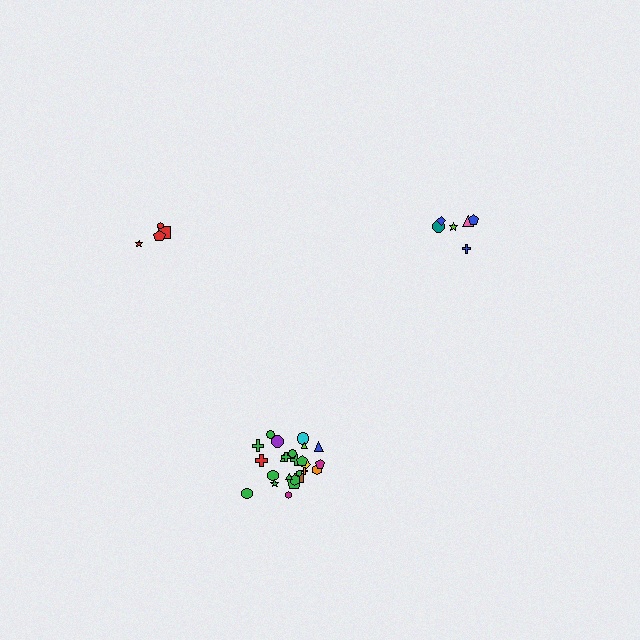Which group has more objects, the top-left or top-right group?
The top-right group.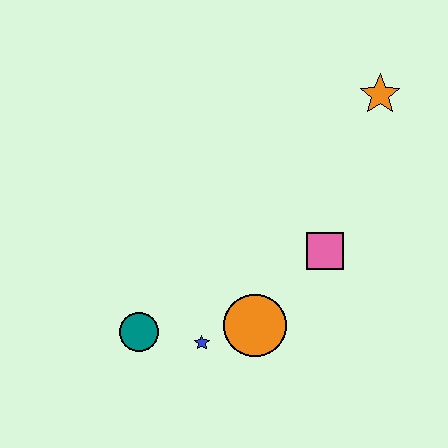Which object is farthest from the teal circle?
The orange star is farthest from the teal circle.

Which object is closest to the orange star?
The pink square is closest to the orange star.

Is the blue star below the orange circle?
Yes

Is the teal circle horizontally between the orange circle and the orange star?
No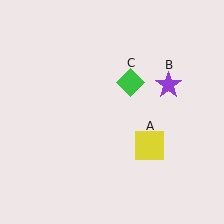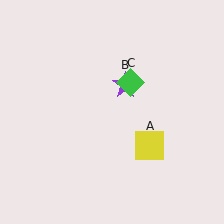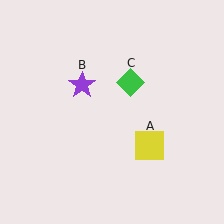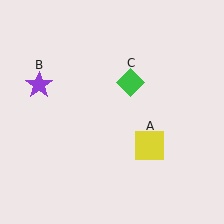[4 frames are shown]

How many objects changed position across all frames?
1 object changed position: purple star (object B).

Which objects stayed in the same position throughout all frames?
Yellow square (object A) and green diamond (object C) remained stationary.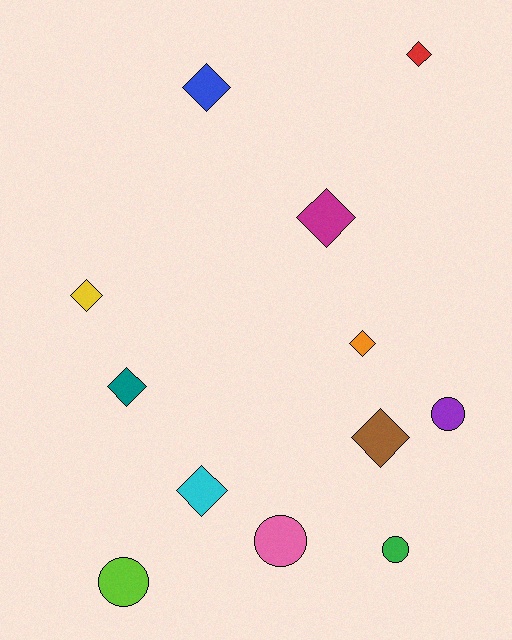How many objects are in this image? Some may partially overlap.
There are 12 objects.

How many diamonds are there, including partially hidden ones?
There are 8 diamonds.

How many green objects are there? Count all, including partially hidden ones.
There is 1 green object.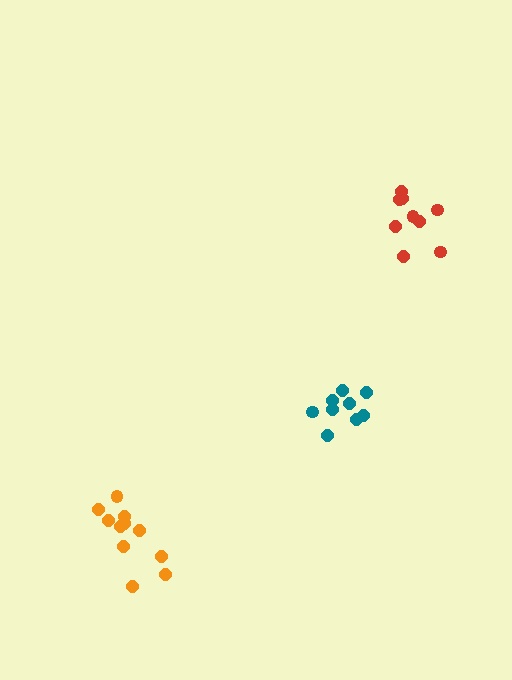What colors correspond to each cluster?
The clusters are colored: orange, teal, red.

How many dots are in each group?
Group 1: 11 dots, Group 2: 9 dots, Group 3: 9 dots (29 total).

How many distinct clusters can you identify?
There are 3 distinct clusters.